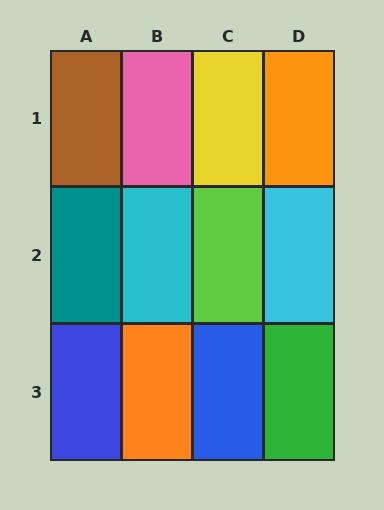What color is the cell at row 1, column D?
Orange.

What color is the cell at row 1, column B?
Pink.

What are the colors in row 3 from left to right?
Blue, orange, blue, green.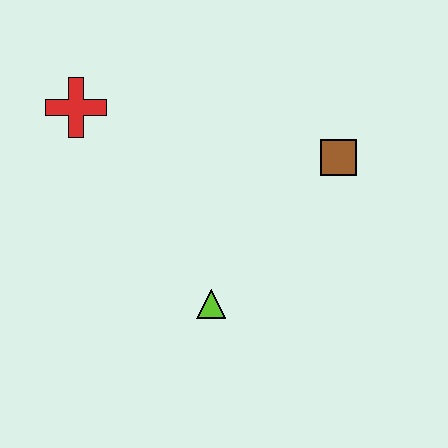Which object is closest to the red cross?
The lime triangle is closest to the red cross.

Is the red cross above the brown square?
Yes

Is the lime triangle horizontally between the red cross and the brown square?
Yes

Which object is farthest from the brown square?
The red cross is farthest from the brown square.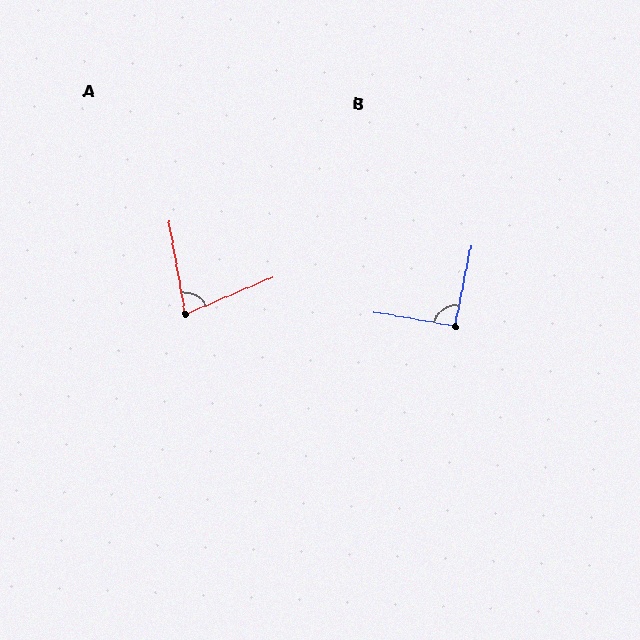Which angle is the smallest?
A, at approximately 77 degrees.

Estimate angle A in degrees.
Approximately 77 degrees.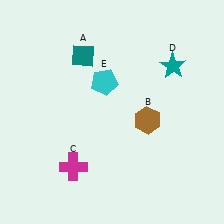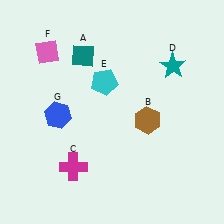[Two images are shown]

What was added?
A pink diamond (F), a blue hexagon (G) were added in Image 2.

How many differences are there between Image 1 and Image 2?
There are 2 differences between the two images.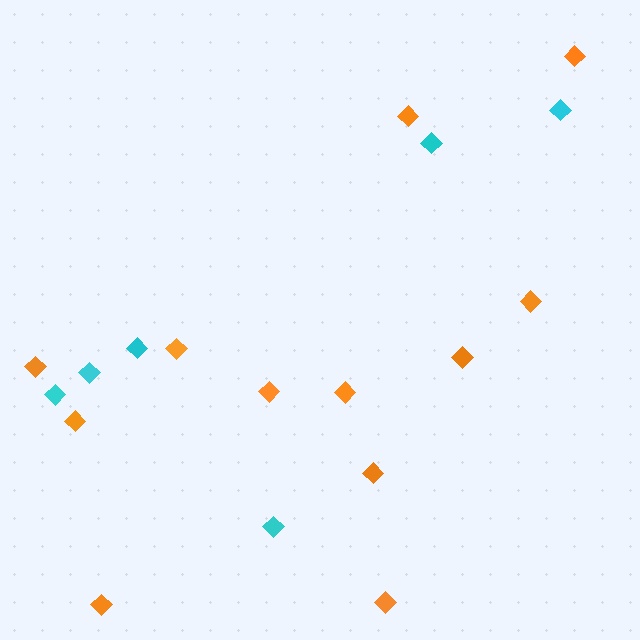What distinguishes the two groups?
There are 2 groups: one group of cyan diamonds (6) and one group of orange diamonds (12).